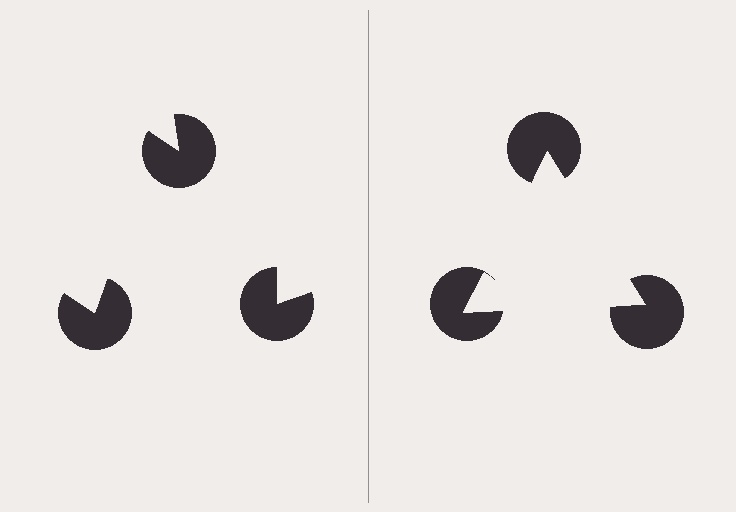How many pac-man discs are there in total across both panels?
6 — 3 on each side.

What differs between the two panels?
The pac-man discs are positioned identically on both sides; only the wedge orientations differ. On the right they align to a triangle; on the left they are misaligned.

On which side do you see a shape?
An illusory triangle appears on the right side. On the left side the wedge cuts are rotated, so no coherent shape forms.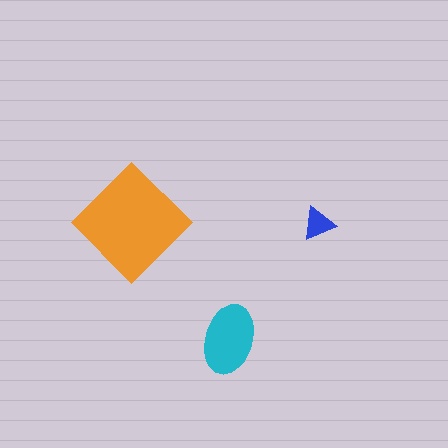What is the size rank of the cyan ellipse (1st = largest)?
2nd.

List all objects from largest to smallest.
The orange diamond, the cyan ellipse, the blue triangle.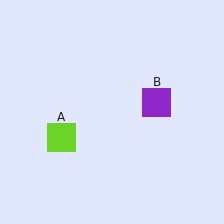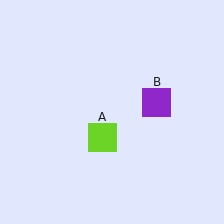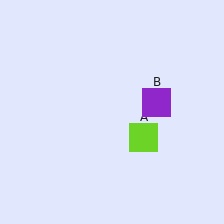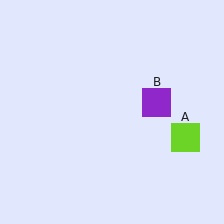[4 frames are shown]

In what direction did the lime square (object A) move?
The lime square (object A) moved right.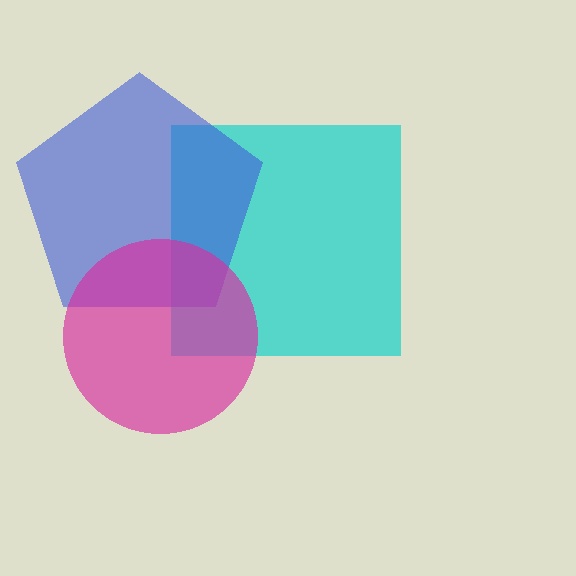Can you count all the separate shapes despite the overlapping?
Yes, there are 3 separate shapes.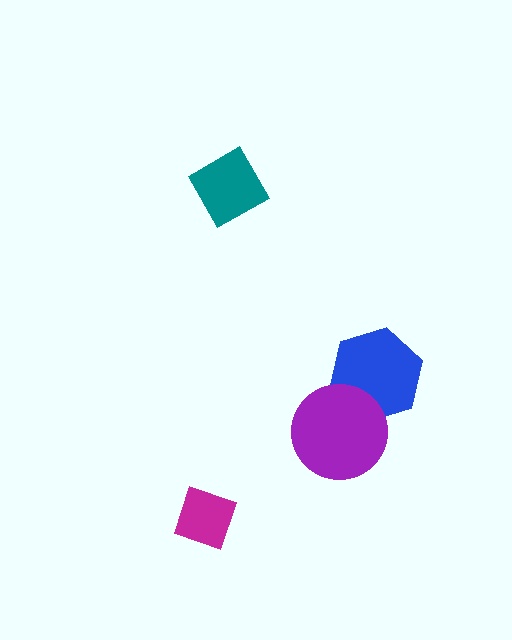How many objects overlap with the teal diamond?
0 objects overlap with the teal diamond.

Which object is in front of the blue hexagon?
The purple circle is in front of the blue hexagon.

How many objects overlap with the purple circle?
1 object overlaps with the purple circle.